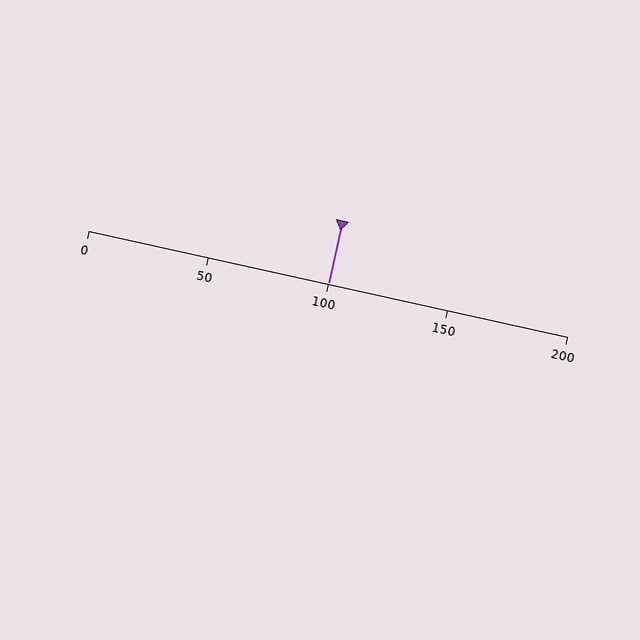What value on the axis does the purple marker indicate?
The marker indicates approximately 100.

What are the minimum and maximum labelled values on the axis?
The axis runs from 0 to 200.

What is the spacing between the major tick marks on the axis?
The major ticks are spaced 50 apart.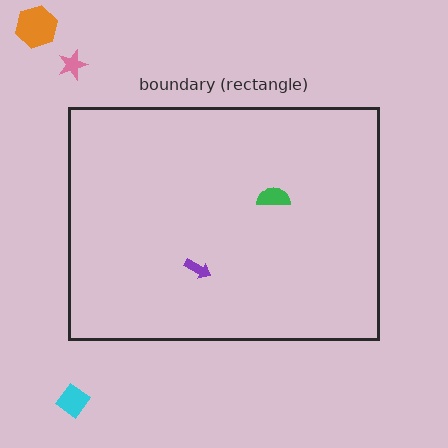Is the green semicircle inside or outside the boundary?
Inside.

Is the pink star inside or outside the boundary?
Outside.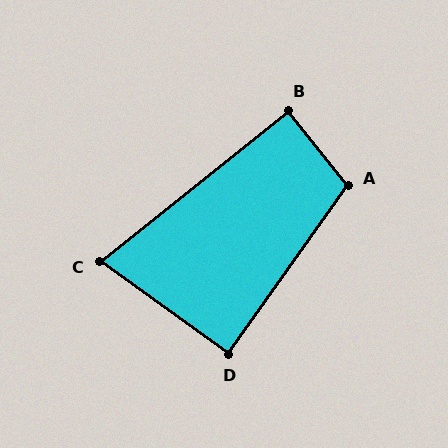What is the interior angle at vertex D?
Approximately 90 degrees (approximately right).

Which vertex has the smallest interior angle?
C, at approximately 74 degrees.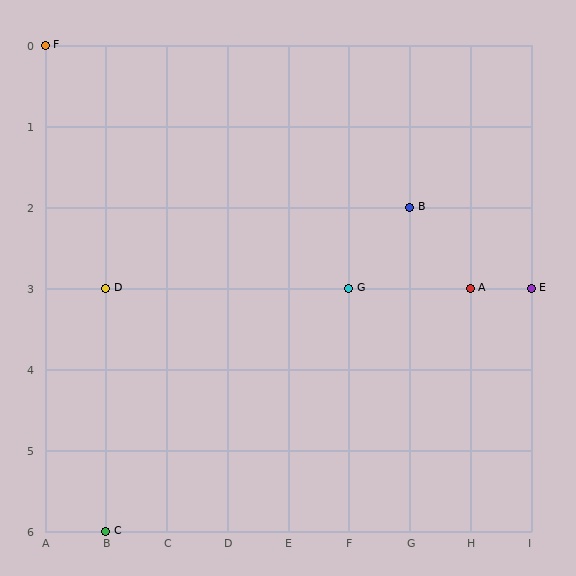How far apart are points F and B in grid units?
Points F and B are 6 columns and 2 rows apart (about 6.3 grid units diagonally).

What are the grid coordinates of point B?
Point B is at grid coordinates (G, 2).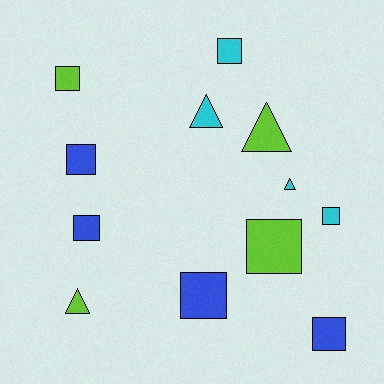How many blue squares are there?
There are 4 blue squares.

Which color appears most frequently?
Blue, with 4 objects.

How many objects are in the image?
There are 12 objects.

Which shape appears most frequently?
Square, with 8 objects.